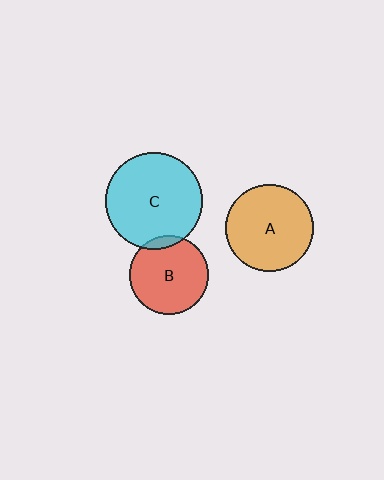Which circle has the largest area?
Circle C (cyan).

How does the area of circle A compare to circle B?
Approximately 1.2 times.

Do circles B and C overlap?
Yes.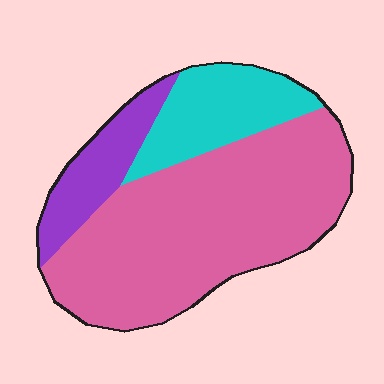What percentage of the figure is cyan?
Cyan takes up between a sixth and a third of the figure.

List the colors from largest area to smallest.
From largest to smallest: pink, cyan, purple.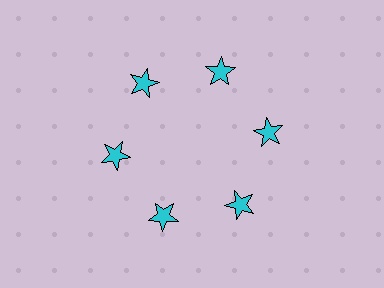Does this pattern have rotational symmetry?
Yes, this pattern has 6-fold rotational symmetry. It looks the same after rotating 60 degrees around the center.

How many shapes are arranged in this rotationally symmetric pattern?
There are 6 shapes, arranged in 6 groups of 1.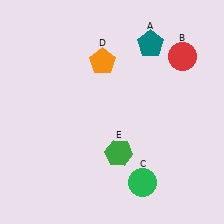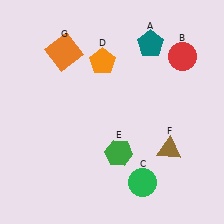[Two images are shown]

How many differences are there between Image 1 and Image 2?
There are 2 differences between the two images.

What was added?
A brown triangle (F), an orange square (G) were added in Image 2.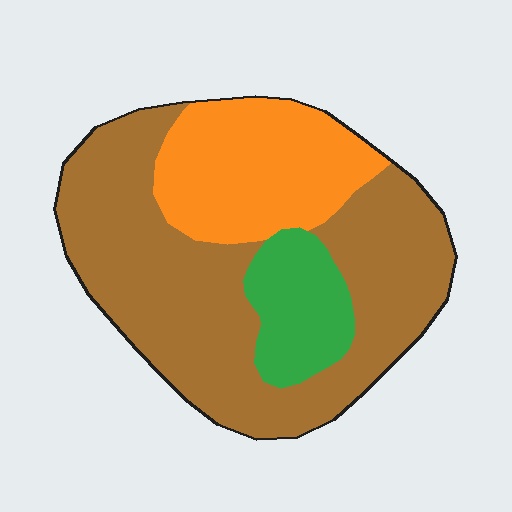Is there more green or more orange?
Orange.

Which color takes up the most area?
Brown, at roughly 60%.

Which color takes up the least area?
Green, at roughly 15%.